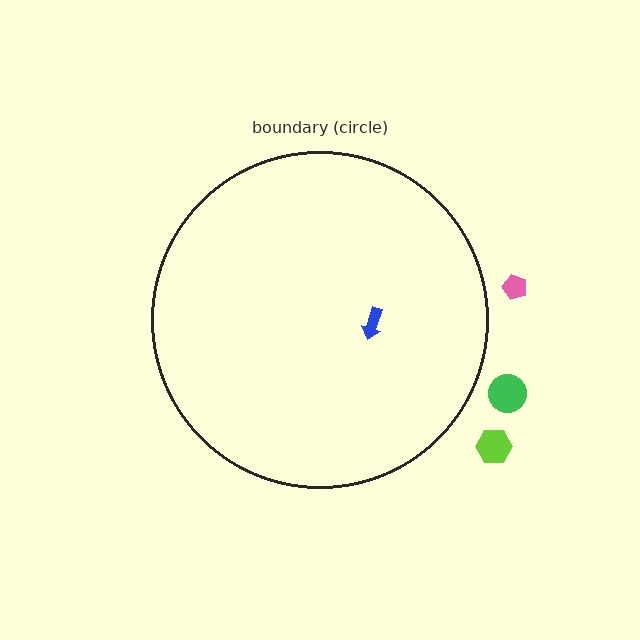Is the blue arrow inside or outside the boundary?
Inside.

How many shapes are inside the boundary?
1 inside, 3 outside.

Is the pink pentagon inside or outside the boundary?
Outside.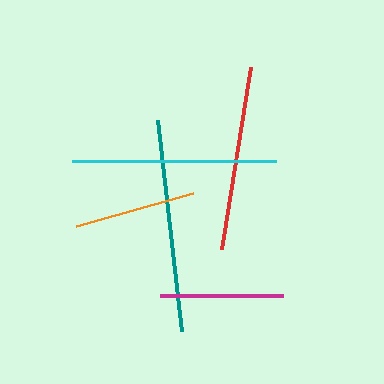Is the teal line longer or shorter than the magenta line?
The teal line is longer than the magenta line.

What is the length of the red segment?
The red segment is approximately 184 pixels long.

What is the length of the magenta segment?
The magenta segment is approximately 123 pixels long.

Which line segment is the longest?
The teal line is the longest at approximately 213 pixels.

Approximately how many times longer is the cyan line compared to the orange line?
The cyan line is approximately 1.7 times the length of the orange line.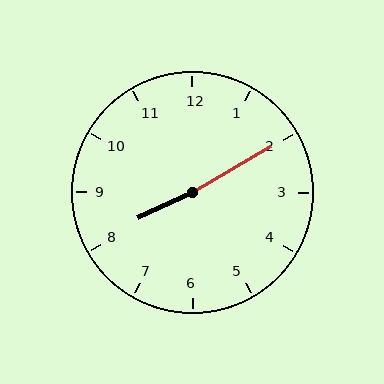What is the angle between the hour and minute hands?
Approximately 175 degrees.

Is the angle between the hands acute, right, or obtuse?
It is obtuse.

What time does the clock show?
8:10.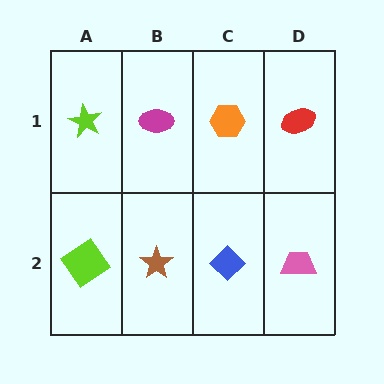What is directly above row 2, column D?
A red ellipse.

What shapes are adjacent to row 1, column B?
A brown star (row 2, column B), a lime star (row 1, column A), an orange hexagon (row 1, column C).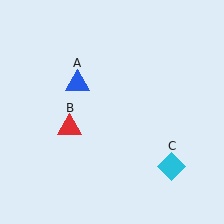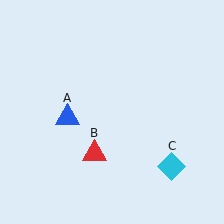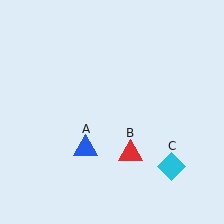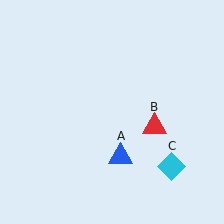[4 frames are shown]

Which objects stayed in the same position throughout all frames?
Cyan diamond (object C) remained stationary.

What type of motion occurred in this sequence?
The blue triangle (object A), red triangle (object B) rotated counterclockwise around the center of the scene.